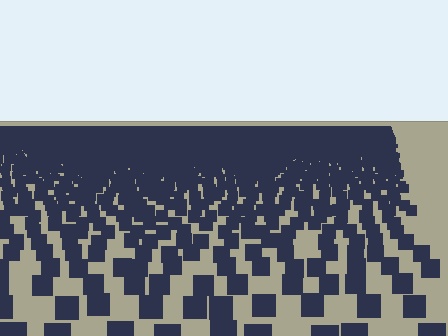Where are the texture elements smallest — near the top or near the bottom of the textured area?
Near the top.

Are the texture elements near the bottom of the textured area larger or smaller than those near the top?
Larger. Near the bottom, elements are closer to the viewer and appear at a bigger on-screen size.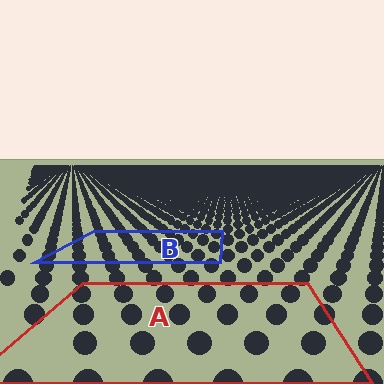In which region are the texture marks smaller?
The texture marks are smaller in region B, because it is farther away.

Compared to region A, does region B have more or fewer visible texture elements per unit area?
Region B has more texture elements per unit area — they are packed more densely because it is farther away.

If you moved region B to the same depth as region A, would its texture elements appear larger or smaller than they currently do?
They would appear larger. At a closer depth, the same texture elements are projected at a bigger on-screen size.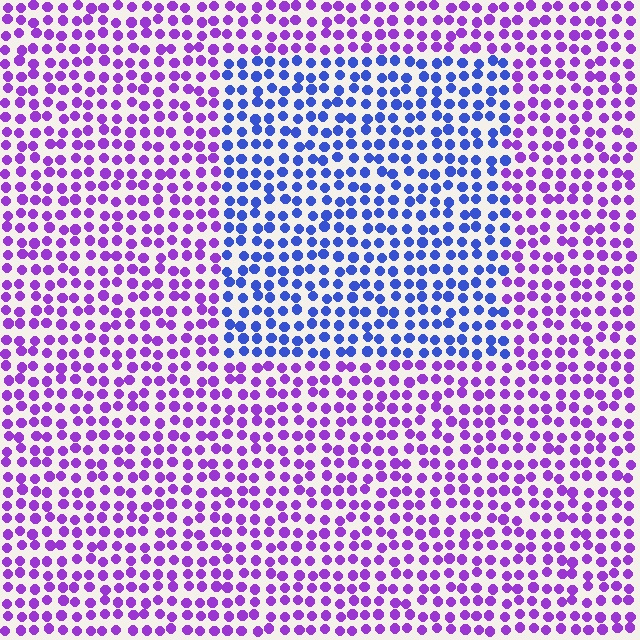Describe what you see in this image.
The image is filled with small purple elements in a uniform arrangement. A rectangle-shaped region is visible where the elements are tinted to a slightly different hue, forming a subtle color boundary.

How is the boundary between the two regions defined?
The boundary is defined purely by a slight shift in hue (about 49 degrees). Spacing, size, and orientation are identical on both sides.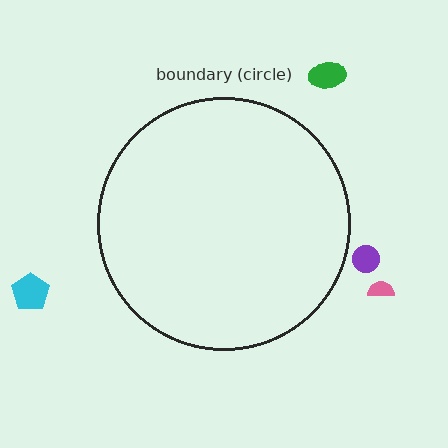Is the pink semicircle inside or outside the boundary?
Outside.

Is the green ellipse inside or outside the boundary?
Outside.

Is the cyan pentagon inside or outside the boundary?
Outside.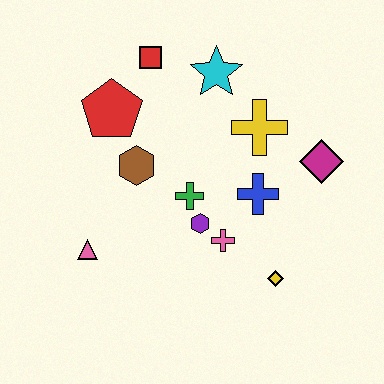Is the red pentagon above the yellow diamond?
Yes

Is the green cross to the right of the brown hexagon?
Yes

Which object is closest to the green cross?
The purple hexagon is closest to the green cross.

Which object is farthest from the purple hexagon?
The red square is farthest from the purple hexagon.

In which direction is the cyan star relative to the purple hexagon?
The cyan star is above the purple hexagon.